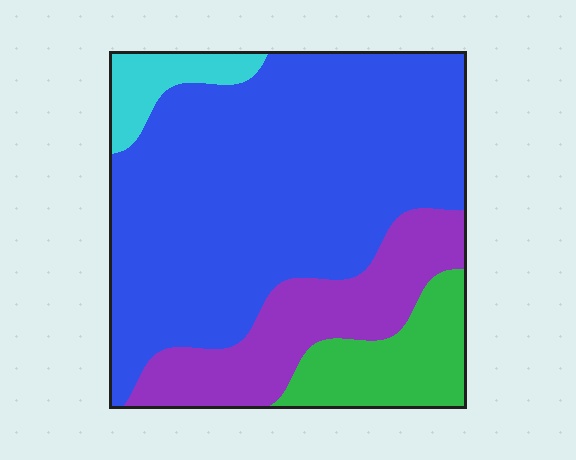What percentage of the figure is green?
Green takes up about one eighth (1/8) of the figure.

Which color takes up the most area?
Blue, at roughly 65%.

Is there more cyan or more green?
Green.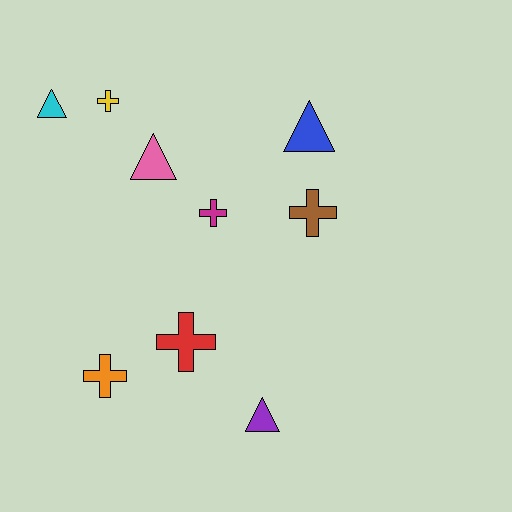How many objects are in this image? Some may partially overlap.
There are 9 objects.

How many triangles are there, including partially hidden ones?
There are 4 triangles.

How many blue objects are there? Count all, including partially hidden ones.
There is 1 blue object.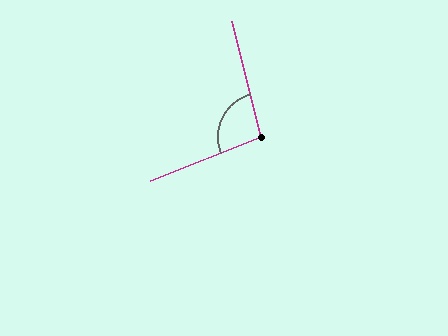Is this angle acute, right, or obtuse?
It is obtuse.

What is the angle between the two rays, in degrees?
Approximately 97 degrees.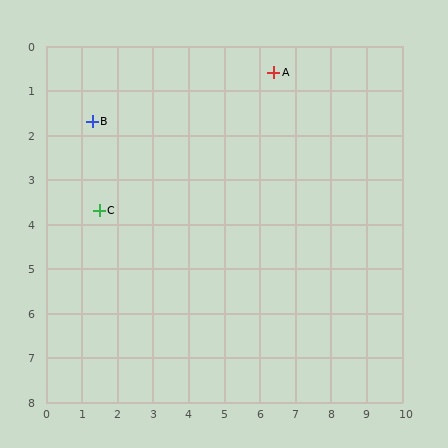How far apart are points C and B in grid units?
Points C and B are about 2.0 grid units apart.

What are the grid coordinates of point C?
Point C is at approximately (1.5, 3.7).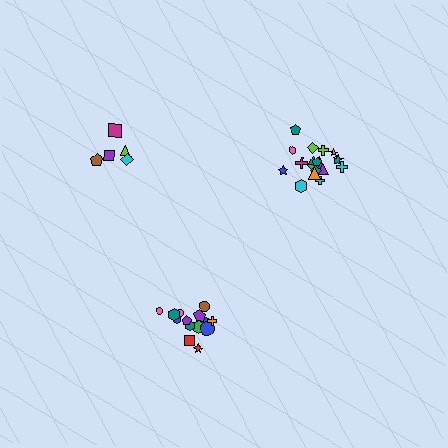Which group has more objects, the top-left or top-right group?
The top-right group.